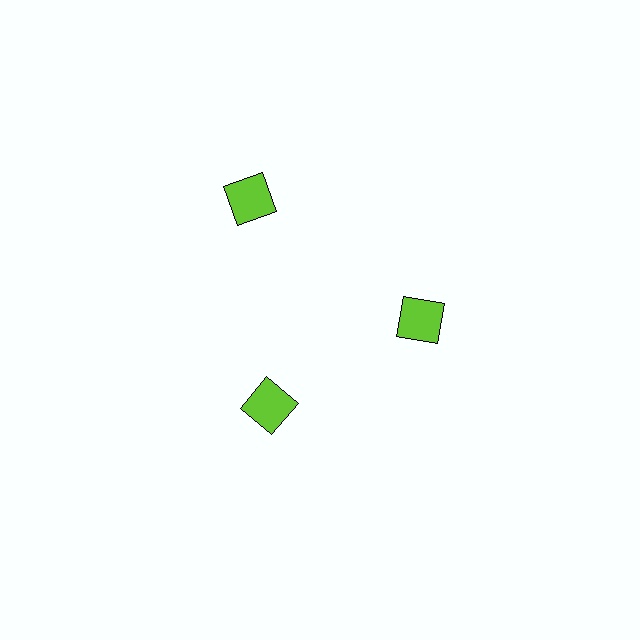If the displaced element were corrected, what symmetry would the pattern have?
It would have 3-fold rotational symmetry — the pattern would map onto itself every 120 degrees.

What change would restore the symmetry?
The symmetry would be restored by moving it inward, back onto the ring so that all 3 squares sit at equal angles and equal distance from the center.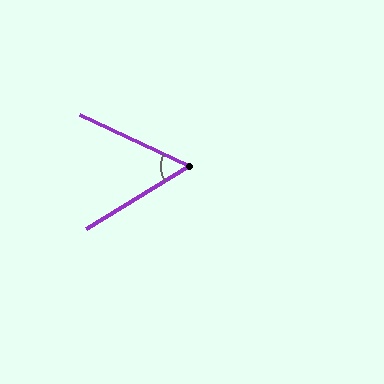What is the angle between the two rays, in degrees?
Approximately 57 degrees.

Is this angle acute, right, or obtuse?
It is acute.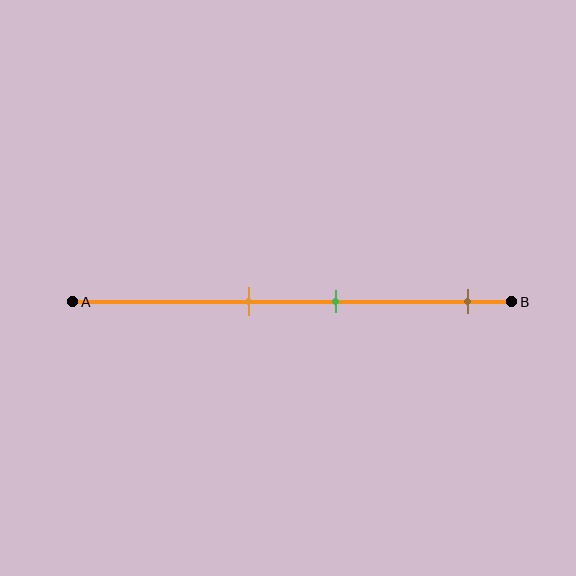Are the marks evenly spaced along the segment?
No, the marks are not evenly spaced.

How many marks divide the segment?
There are 3 marks dividing the segment.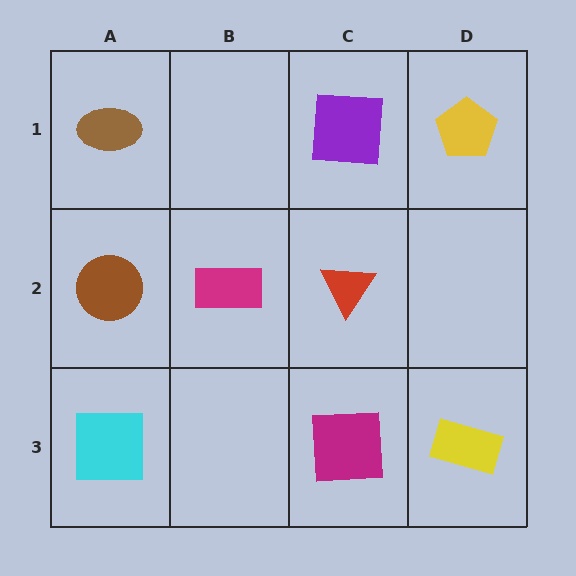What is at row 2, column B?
A magenta rectangle.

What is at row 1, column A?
A brown ellipse.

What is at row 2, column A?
A brown circle.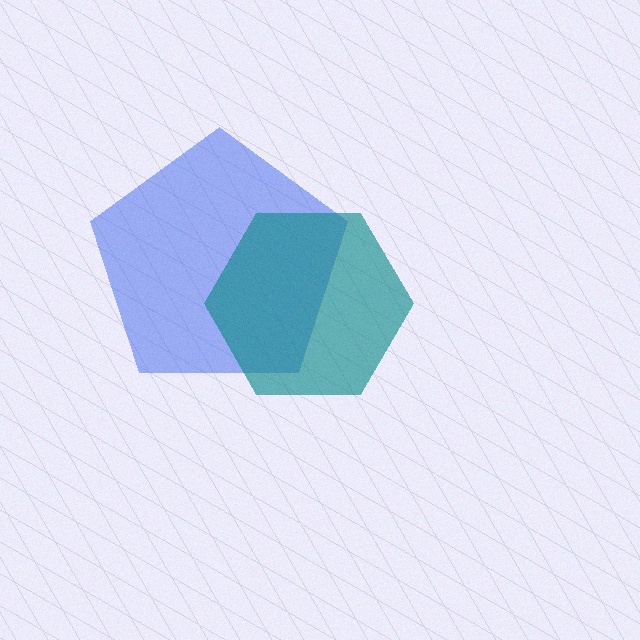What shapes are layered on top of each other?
The layered shapes are: a blue pentagon, a teal hexagon.